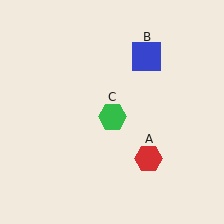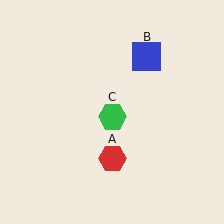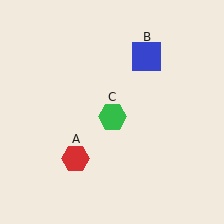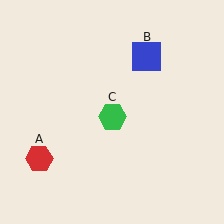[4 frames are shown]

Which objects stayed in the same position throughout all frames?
Blue square (object B) and green hexagon (object C) remained stationary.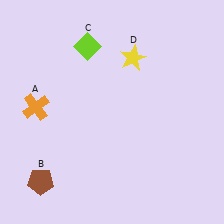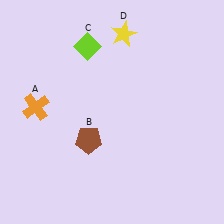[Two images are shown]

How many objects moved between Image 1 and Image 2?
2 objects moved between the two images.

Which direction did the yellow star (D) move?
The yellow star (D) moved up.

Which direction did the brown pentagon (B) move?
The brown pentagon (B) moved right.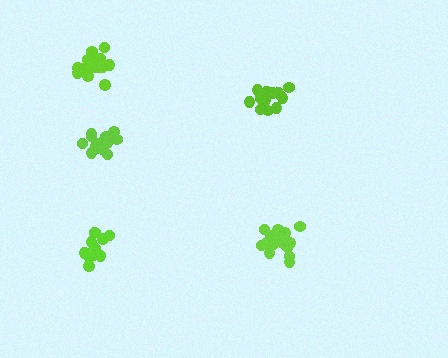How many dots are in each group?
Group 1: 13 dots, Group 2: 13 dots, Group 3: 18 dots, Group 4: 15 dots, Group 5: 19 dots (78 total).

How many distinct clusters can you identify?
There are 5 distinct clusters.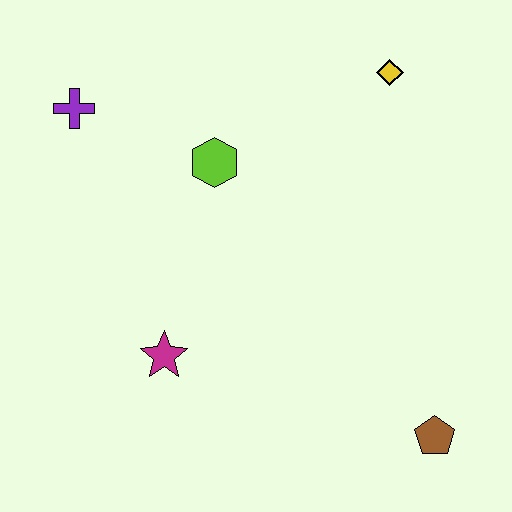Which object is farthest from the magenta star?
The yellow diamond is farthest from the magenta star.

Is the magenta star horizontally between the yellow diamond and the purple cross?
Yes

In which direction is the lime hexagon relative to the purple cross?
The lime hexagon is to the right of the purple cross.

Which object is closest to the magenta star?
The lime hexagon is closest to the magenta star.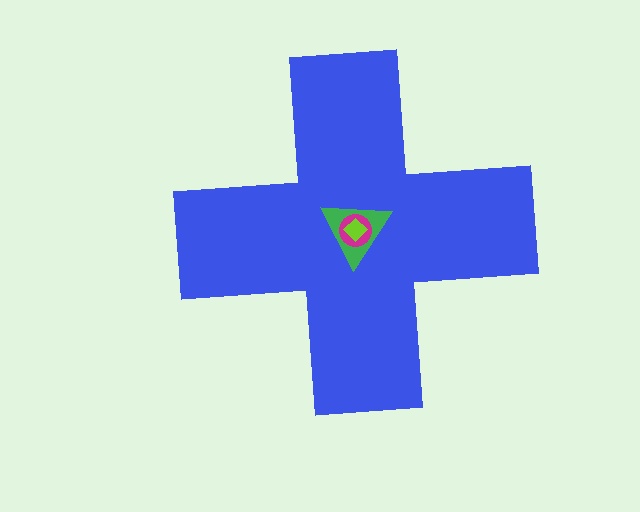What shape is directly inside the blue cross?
The green triangle.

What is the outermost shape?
The blue cross.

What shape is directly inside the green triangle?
The magenta circle.